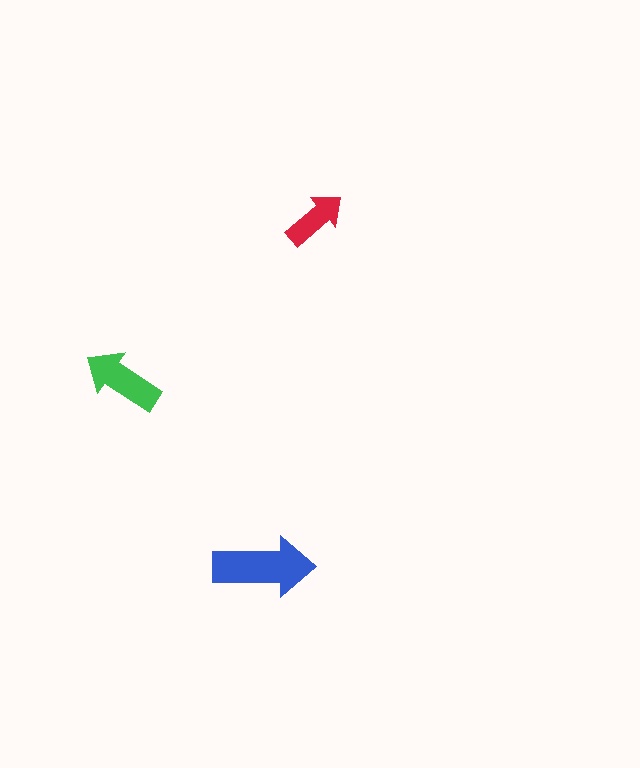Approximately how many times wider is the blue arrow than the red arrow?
About 1.5 times wider.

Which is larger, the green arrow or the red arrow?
The green one.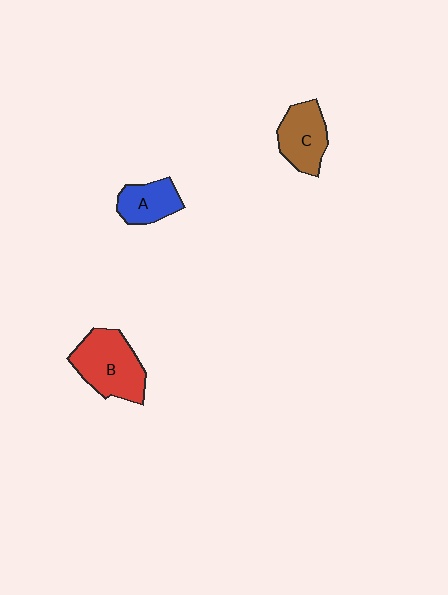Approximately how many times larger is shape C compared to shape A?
Approximately 1.3 times.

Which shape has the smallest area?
Shape A (blue).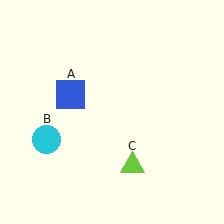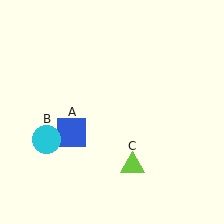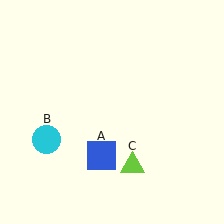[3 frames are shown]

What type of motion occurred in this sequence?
The blue square (object A) rotated counterclockwise around the center of the scene.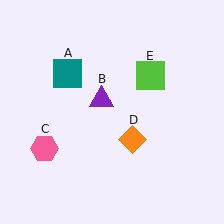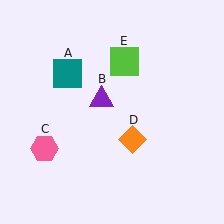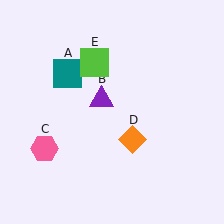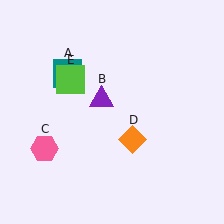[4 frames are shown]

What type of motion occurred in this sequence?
The lime square (object E) rotated counterclockwise around the center of the scene.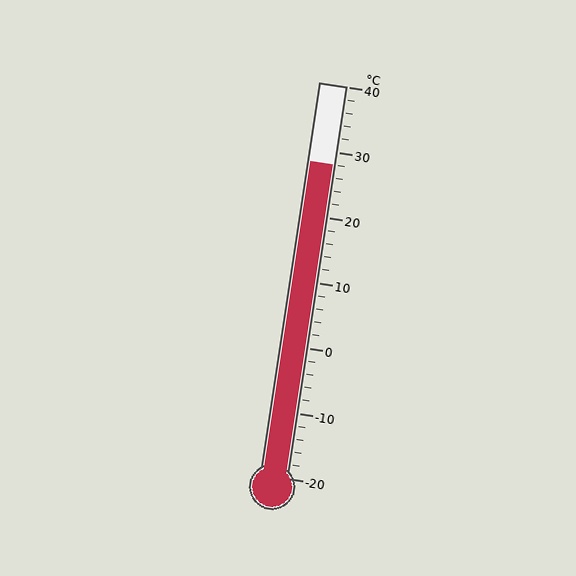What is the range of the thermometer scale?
The thermometer scale ranges from -20°C to 40°C.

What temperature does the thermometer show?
The thermometer shows approximately 28°C.